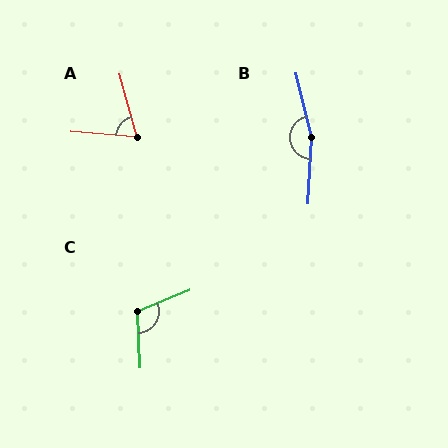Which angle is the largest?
B, at approximately 164 degrees.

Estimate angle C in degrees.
Approximately 109 degrees.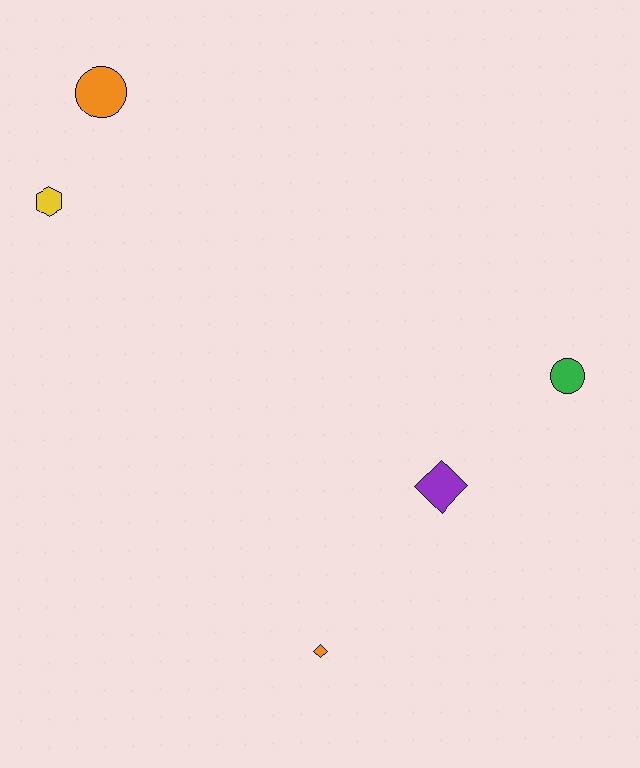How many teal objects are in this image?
There are no teal objects.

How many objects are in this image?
There are 5 objects.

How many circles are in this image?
There are 2 circles.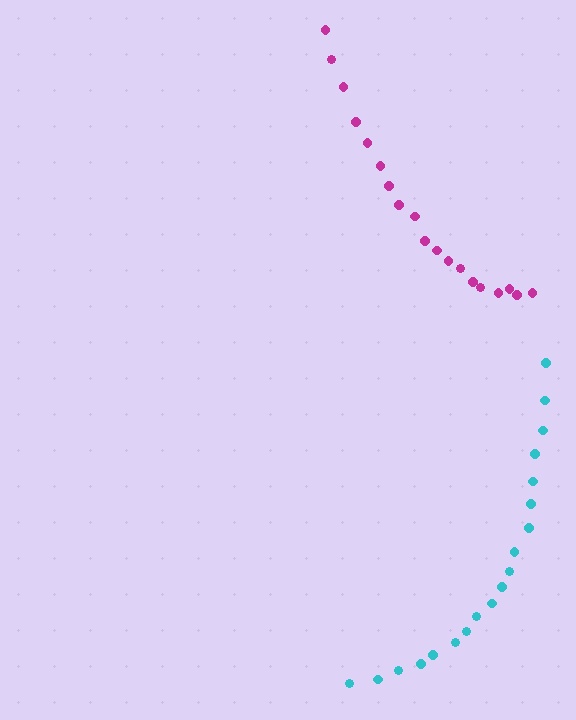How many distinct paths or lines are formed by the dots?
There are 2 distinct paths.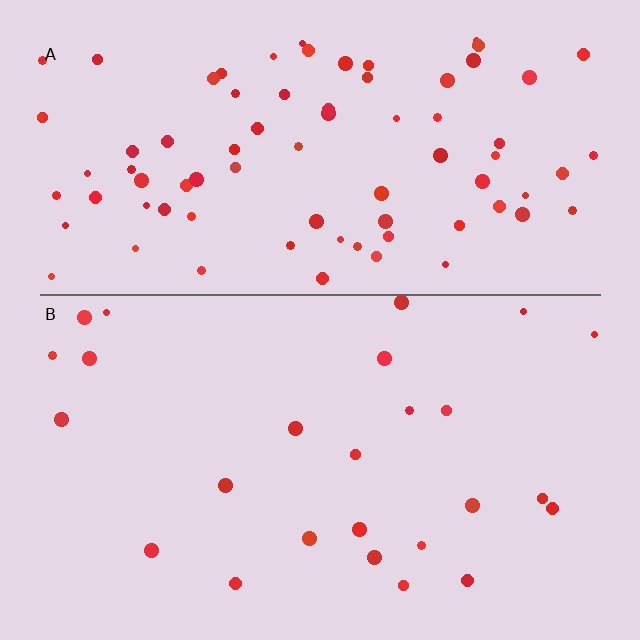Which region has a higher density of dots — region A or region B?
A (the top).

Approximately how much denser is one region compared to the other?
Approximately 3.1× — region A over region B.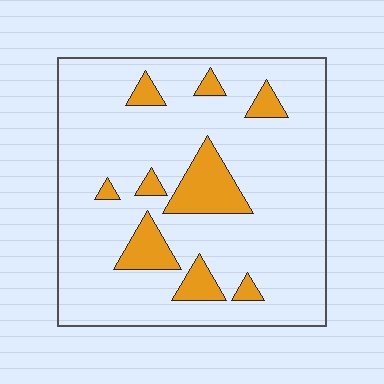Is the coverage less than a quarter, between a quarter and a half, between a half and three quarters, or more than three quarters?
Less than a quarter.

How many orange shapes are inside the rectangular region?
9.